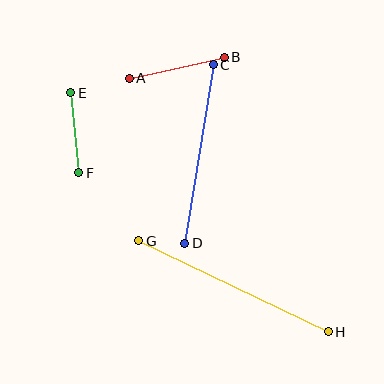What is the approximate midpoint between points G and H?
The midpoint is at approximately (234, 286) pixels.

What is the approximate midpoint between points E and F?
The midpoint is at approximately (75, 133) pixels.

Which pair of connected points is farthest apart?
Points G and H are farthest apart.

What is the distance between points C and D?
The distance is approximately 181 pixels.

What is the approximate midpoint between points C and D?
The midpoint is at approximately (199, 154) pixels.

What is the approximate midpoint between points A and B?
The midpoint is at approximately (177, 68) pixels.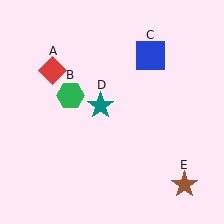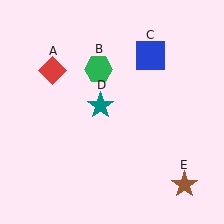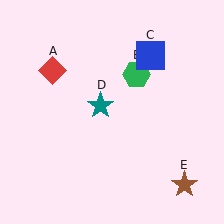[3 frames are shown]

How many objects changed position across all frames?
1 object changed position: green hexagon (object B).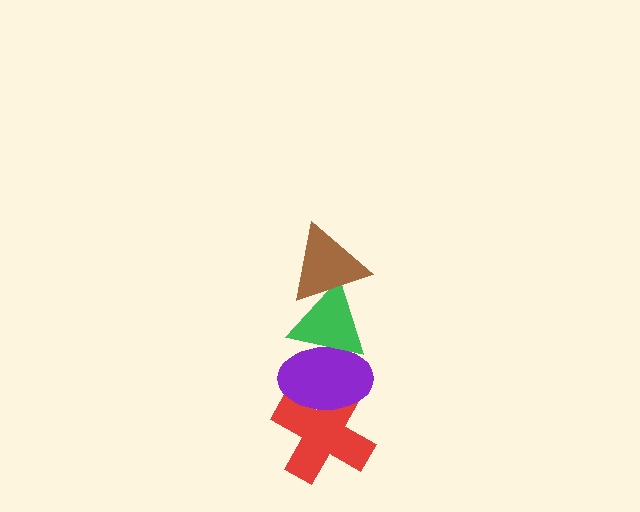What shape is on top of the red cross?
The purple ellipse is on top of the red cross.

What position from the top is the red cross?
The red cross is 4th from the top.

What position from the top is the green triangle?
The green triangle is 2nd from the top.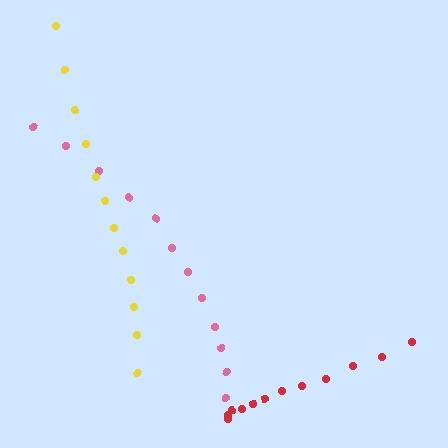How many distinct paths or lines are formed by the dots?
There are 3 distinct paths.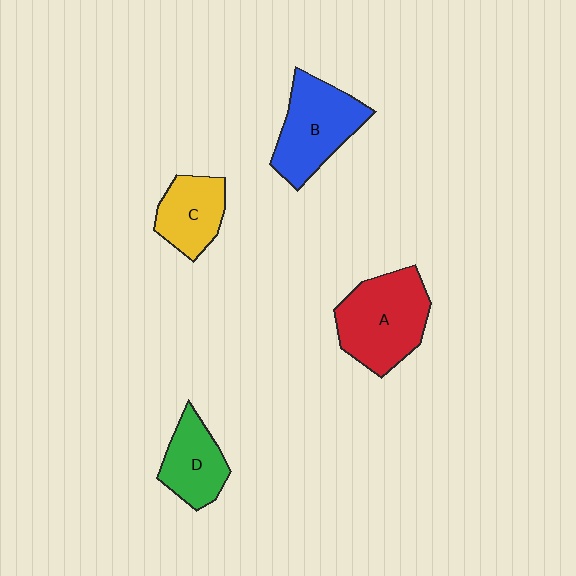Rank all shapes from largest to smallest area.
From largest to smallest: A (red), B (blue), D (green), C (yellow).